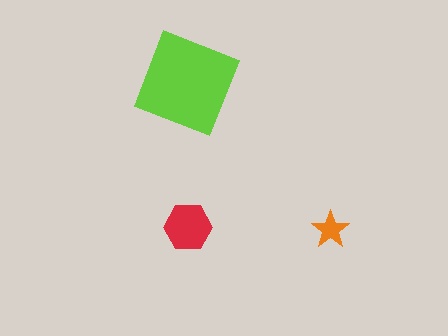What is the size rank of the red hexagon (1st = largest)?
2nd.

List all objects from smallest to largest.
The orange star, the red hexagon, the lime square.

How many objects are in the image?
There are 3 objects in the image.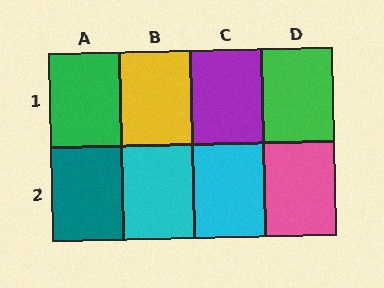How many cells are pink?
1 cell is pink.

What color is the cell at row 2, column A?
Teal.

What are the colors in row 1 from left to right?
Green, yellow, purple, green.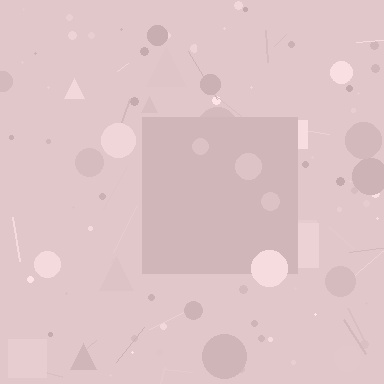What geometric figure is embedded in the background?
A square is embedded in the background.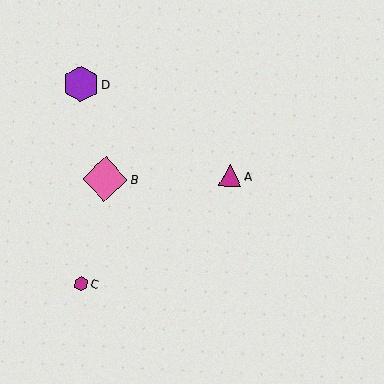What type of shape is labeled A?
Shape A is a magenta triangle.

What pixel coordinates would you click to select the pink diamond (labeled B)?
Click at (105, 179) to select the pink diamond B.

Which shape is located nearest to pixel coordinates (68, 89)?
The purple hexagon (labeled D) at (81, 84) is nearest to that location.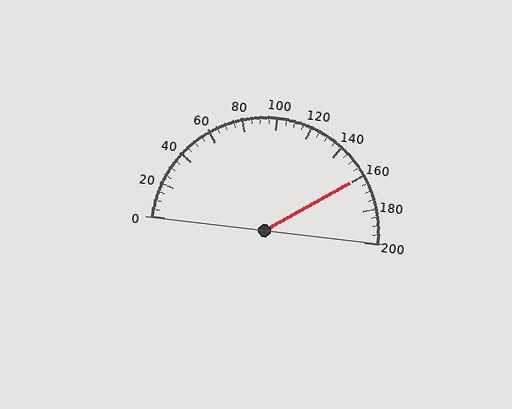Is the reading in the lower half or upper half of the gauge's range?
The reading is in the upper half of the range (0 to 200).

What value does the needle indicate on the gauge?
The needle indicates approximately 160.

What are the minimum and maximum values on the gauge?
The gauge ranges from 0 to 200.